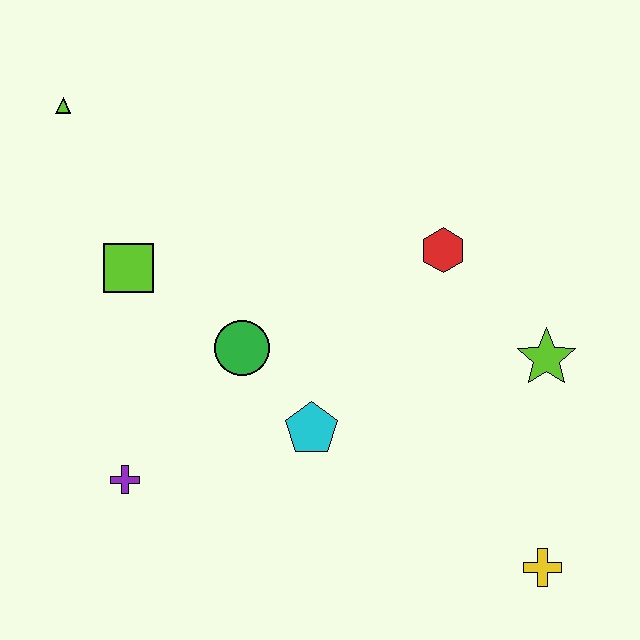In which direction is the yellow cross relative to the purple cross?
The yellow cross is to the right of the purple cross.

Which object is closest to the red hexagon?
The lime star is closest to the red hexagon.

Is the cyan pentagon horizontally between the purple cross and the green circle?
No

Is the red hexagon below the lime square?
No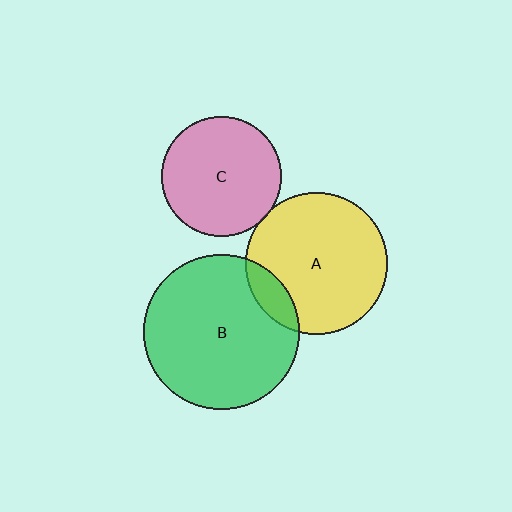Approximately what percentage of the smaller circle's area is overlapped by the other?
Approximately 15%.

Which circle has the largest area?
Circle B (green).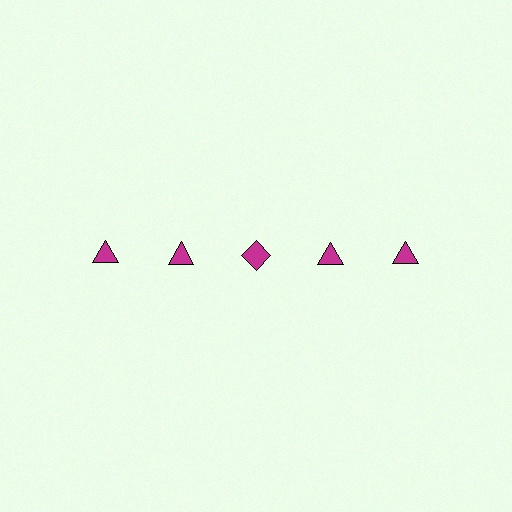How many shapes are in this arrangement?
There are 5 shapes arranged in a grid pattern.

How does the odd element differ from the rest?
It has a different shape: diamond instead of triangle.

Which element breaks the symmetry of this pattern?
The magenta diamond in the top row, center column breaks the symmetry. All other shapes are magenta triangles.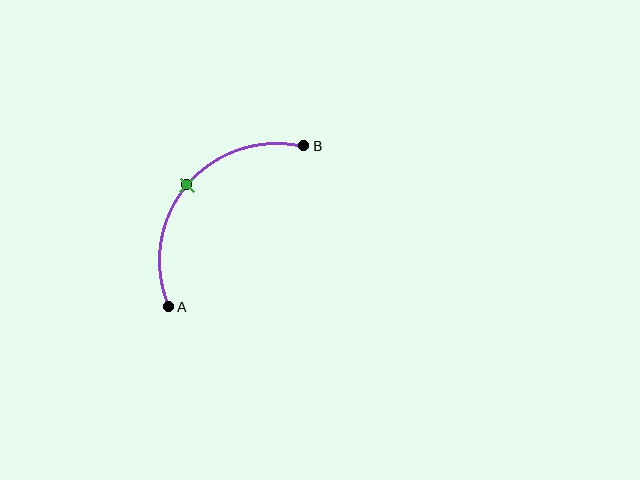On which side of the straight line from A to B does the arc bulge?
The arc bulges above and to the left of the straight line connecting A and B.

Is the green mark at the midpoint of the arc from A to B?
Yes. The green mark lies on the arc at equal arc-length from both A and B — it is the arc midpoint.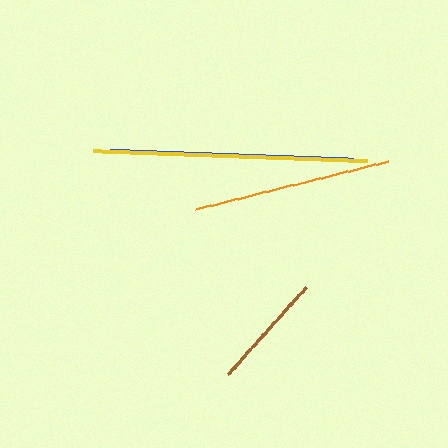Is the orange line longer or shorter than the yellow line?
The yellow line is longer than the orange line.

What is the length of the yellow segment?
The yellow segment is approximately 275 pixels long.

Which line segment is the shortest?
The brown line is the shortest at approximately 117 pixels.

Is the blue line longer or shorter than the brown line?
The blue line is longer than the brown line.